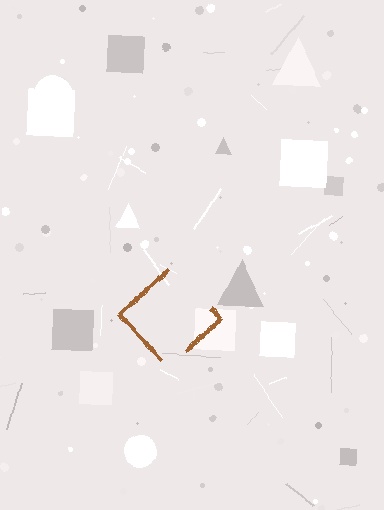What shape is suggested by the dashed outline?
The dashed outline suggests a diamond.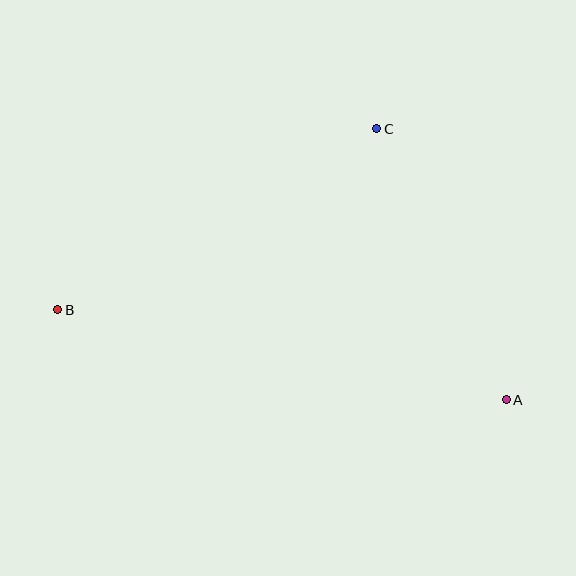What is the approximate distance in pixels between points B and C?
The distance between B and C is approximately 367 pixels.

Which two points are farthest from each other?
Points A and B are farthest from each other.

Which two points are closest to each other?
Points A and C are closest to each other.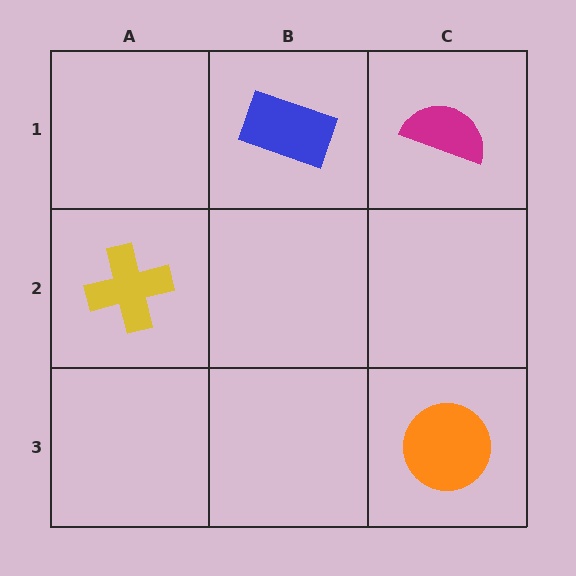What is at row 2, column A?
A yellow cross.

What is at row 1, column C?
A magenta semicircle.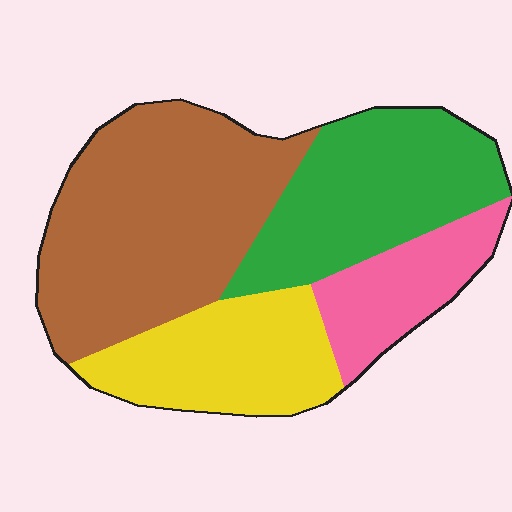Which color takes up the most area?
Brown, at roughly 40%.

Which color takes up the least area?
Pink, at roughly 15%.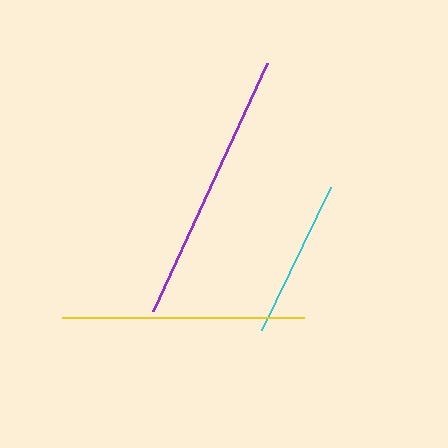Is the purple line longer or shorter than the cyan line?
The purple line is longer than the cyan line.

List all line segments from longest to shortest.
From longest to shortest: purple, yellow, cyan.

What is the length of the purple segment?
The purple segment is approximately 273 pixels long.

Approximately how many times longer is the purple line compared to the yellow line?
The purple line is approximately 1.1 times the length of the yellow line.